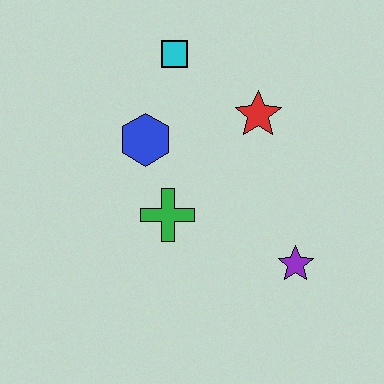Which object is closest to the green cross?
The blue hexagon is closest to the green cross.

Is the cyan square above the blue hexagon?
Yes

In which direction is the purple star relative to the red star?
The purple star is below the red star.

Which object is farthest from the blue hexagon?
The purple star is farthest from the blue hexagon.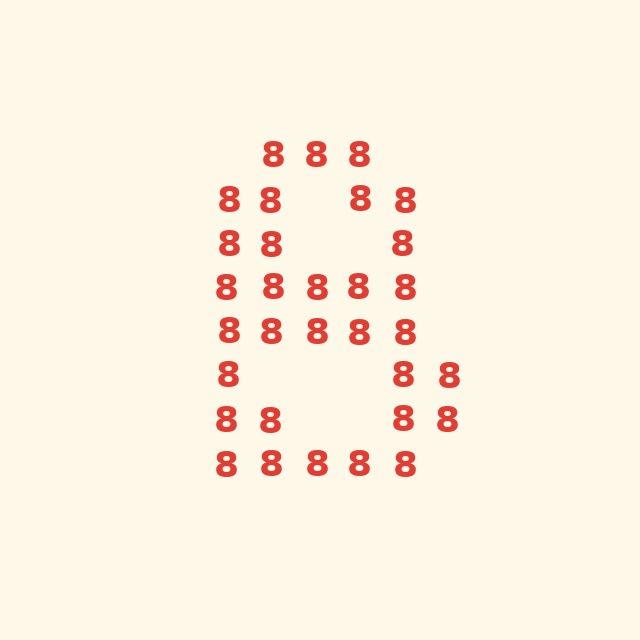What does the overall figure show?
The overall figure shows the digit 8.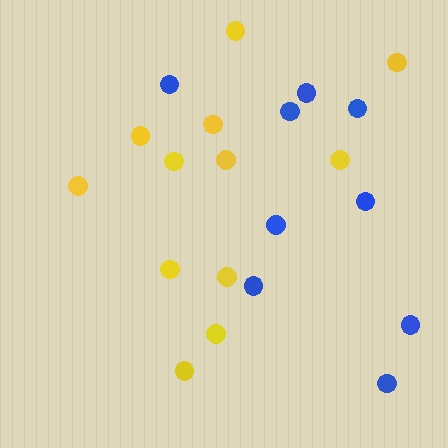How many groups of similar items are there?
There are 2 groups: one group of yellow circles (12) and one group of blue circles (9).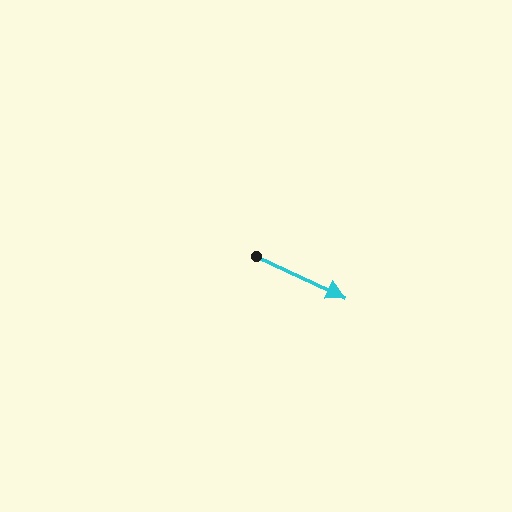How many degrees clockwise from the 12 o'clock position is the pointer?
Approximately 115 degrees.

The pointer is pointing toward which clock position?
Roughly 4 o'clock.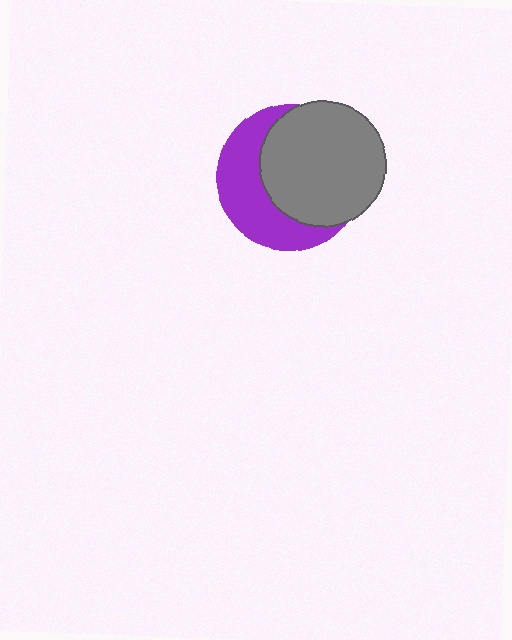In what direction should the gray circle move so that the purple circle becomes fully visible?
The gray circle should move right. That is the shortest direction to clear the overlap and leave the purple circle fully visible.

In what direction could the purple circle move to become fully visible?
The purple circle could move left. That would shift it out from behind the gray circle entirely.